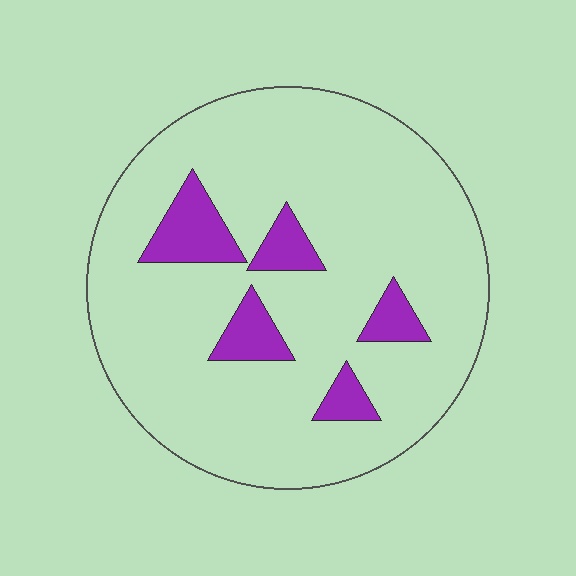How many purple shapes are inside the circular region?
5.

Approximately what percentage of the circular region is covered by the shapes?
Approximately 15%.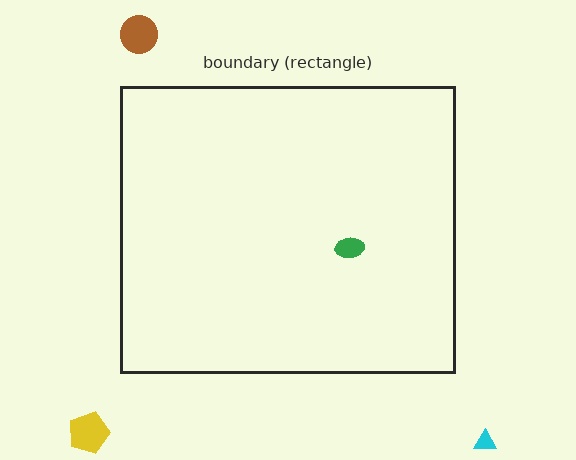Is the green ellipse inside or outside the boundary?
Inside.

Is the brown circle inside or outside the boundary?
Outside.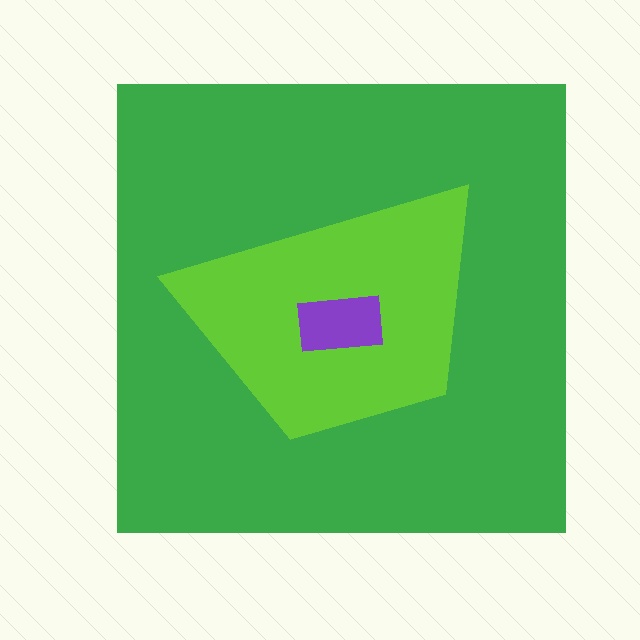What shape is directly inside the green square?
The lime trapezoid.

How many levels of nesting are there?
3.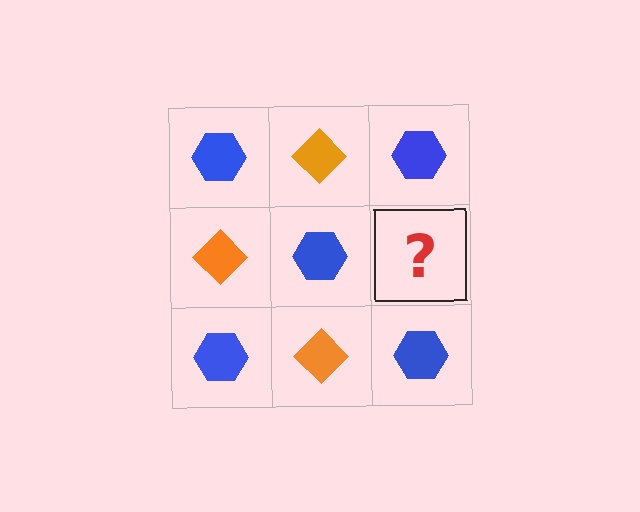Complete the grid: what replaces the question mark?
The question mark should be replaced with an orange diamond.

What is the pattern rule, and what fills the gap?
The rule is that it alternates blue hexagon and orange diamond in a checkerboard pattern. The gap should be filled with an orange diamond.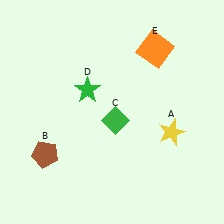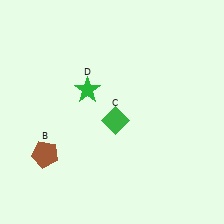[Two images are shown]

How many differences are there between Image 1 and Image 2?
There are 2 differences between the two images.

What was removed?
The yellow star (A), the orange square (E) were removed in Image 2.